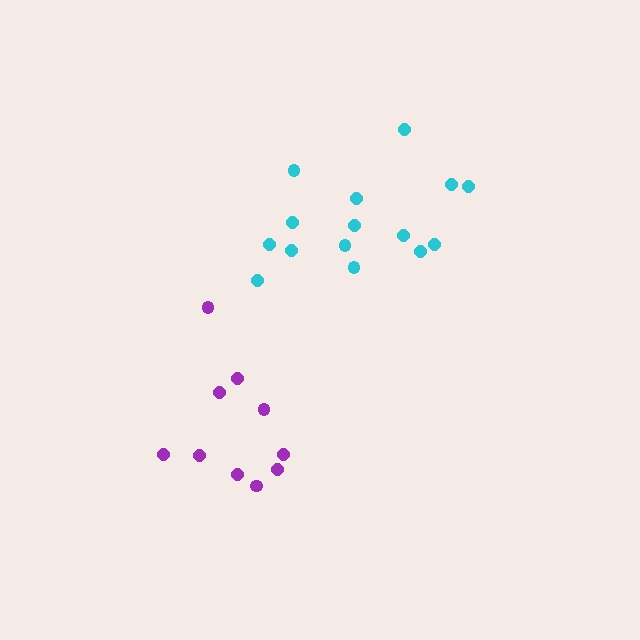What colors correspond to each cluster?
The clusters are colored: cyan, purple.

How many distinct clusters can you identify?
There are 2 distinct clusters.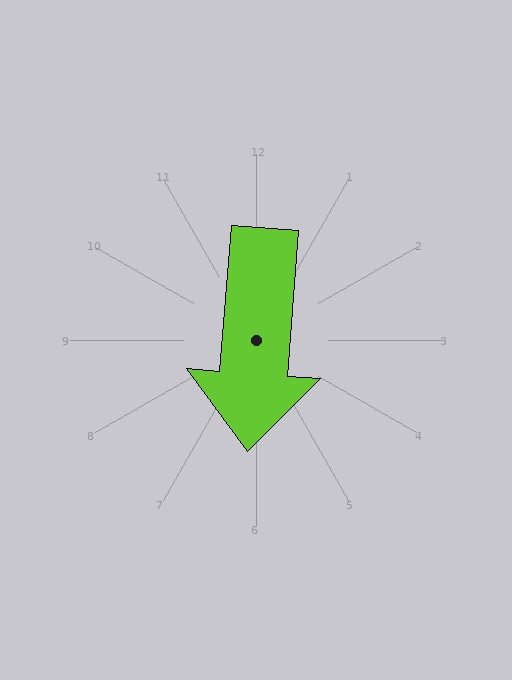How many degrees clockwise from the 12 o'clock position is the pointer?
Approximately 184 degrees.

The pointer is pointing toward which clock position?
Roughly 6 o'clock.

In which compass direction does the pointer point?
South.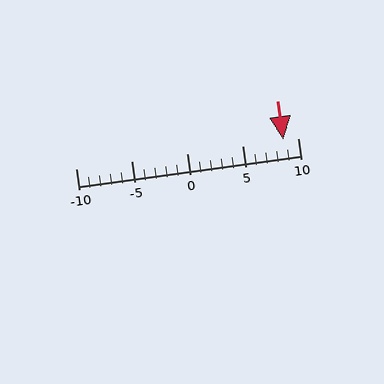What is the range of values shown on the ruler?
The ruler shows values from -10 to 10.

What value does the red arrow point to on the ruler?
The red arrow points to approximately 9.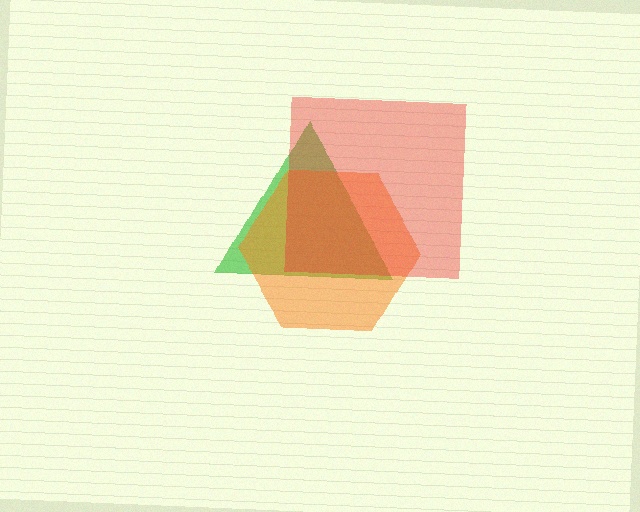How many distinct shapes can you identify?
There are 3 distinct shapes: a green triangle, an orange hexagon, a red square.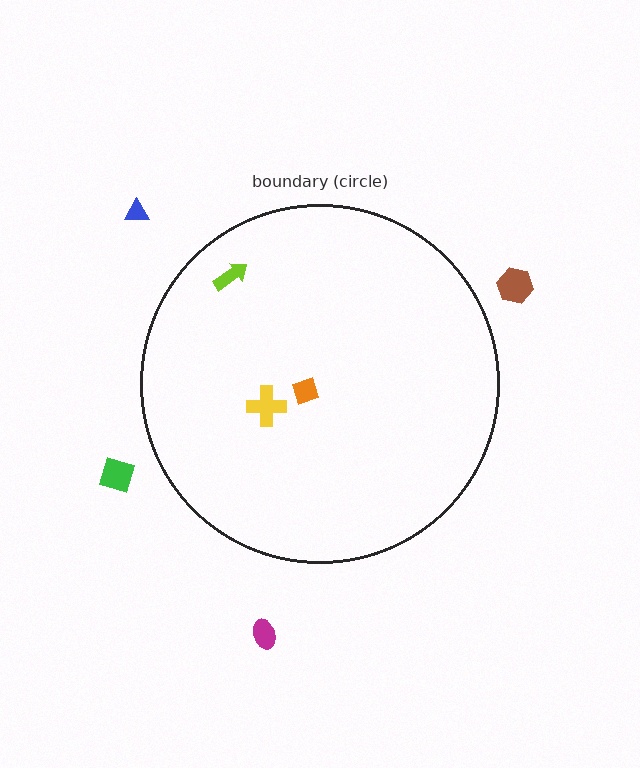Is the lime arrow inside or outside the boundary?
Inside.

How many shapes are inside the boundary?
3 inside, 4 outside.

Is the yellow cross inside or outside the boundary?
Inside.